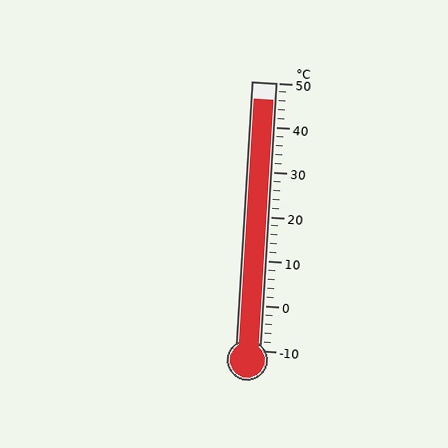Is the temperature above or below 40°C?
The temperature is above 40°C.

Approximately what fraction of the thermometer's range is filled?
The thermometer is filled to approximately 95% of its range.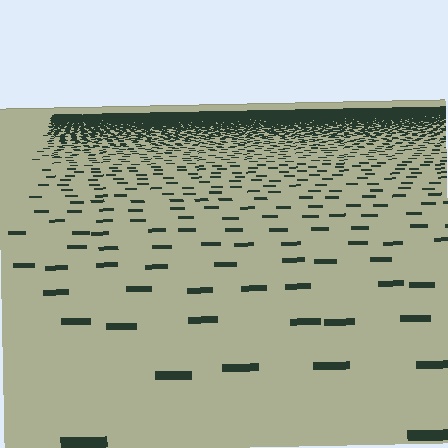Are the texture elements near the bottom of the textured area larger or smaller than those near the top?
Larger. Near the bottom, elements are closer to the viewer and appear at a bigger on-screen size.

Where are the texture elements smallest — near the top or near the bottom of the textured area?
Near the top.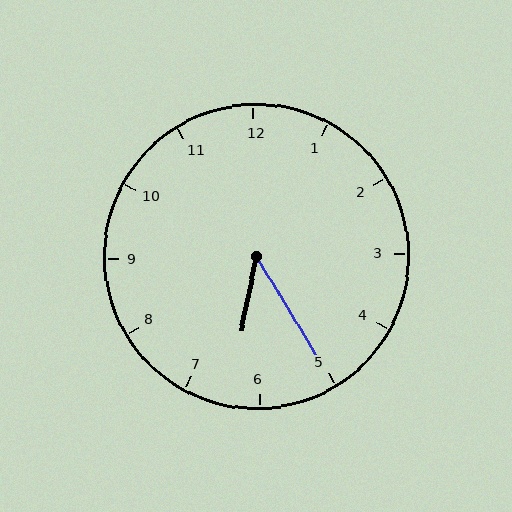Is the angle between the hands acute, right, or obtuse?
It is acute.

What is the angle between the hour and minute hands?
Approximately 42 degrees.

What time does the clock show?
6:25.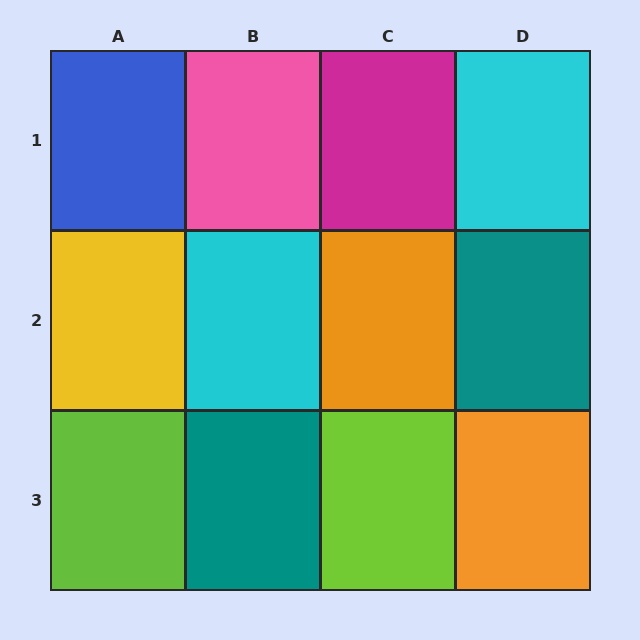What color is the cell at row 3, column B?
Teal.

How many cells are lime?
2 cells are lime.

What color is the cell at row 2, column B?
Cyan.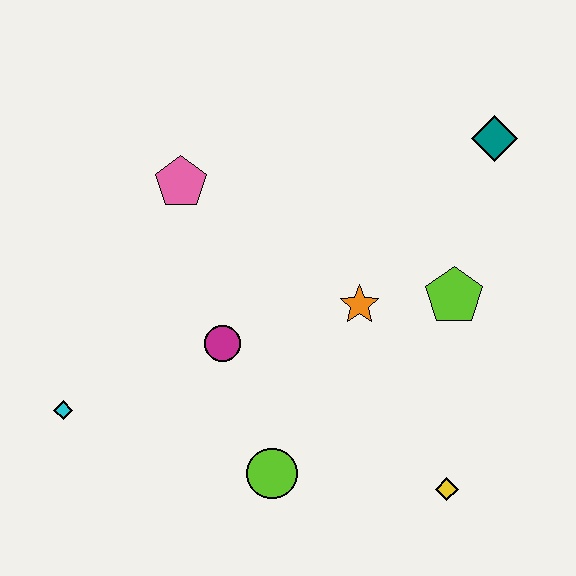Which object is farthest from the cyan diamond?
The teal diamond is farthest from the cyan diamond.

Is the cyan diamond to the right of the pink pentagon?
No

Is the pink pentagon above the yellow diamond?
Yes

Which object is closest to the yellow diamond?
The lime circle is closest to the yellow diamond.